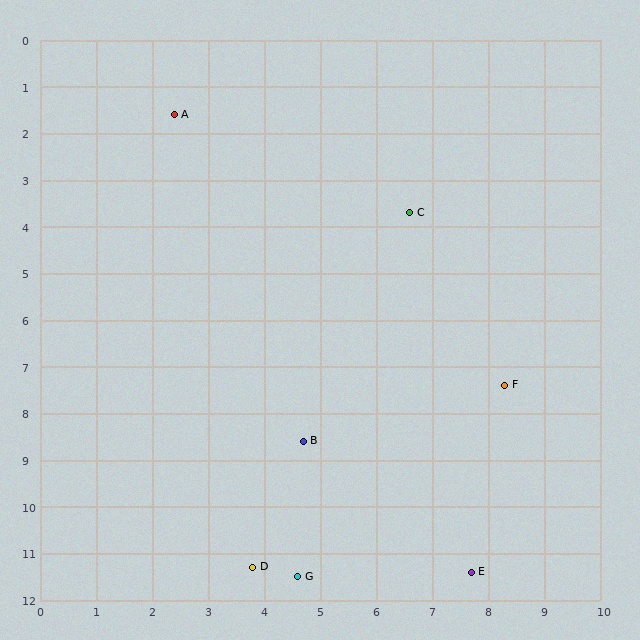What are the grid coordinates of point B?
Point B is at approximately (4.7, 8.6).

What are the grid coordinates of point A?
Point A is at approximately (2.4, 1.6).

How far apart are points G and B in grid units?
Points G and B are about 2.9 grid units apart.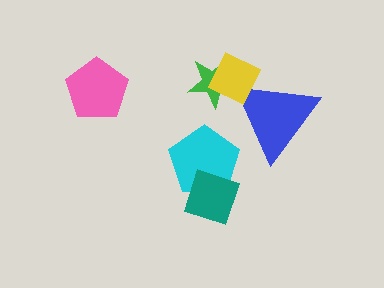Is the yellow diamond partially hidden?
No, no other shape covers it.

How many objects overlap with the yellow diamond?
2 objects overlap with the yellow diamond.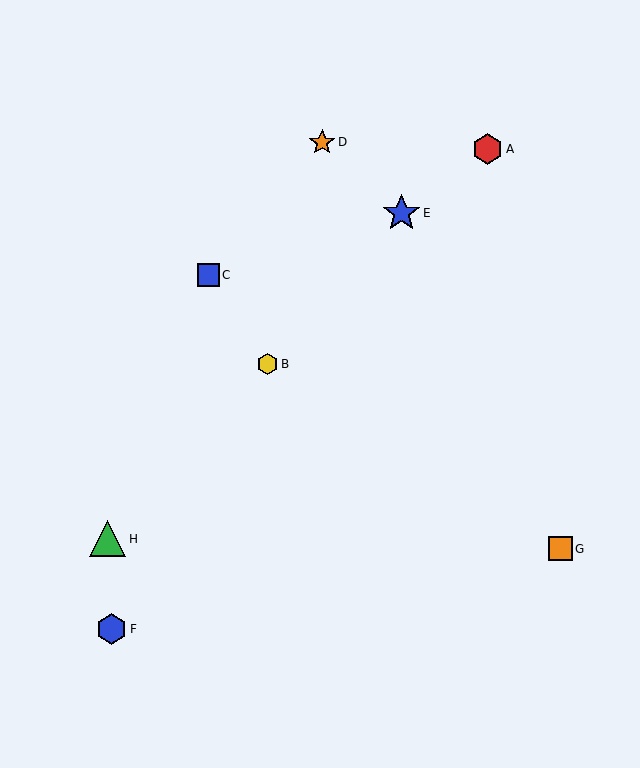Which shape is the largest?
The blue star (labeled E) is the largest.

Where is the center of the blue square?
The center of the blue square is at (208, 275).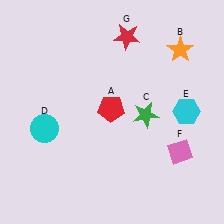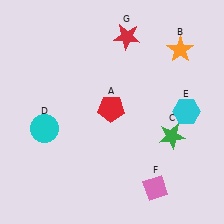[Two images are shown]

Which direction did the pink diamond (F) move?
The pink diamond (F) moved down.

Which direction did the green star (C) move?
The green star (C) moved right.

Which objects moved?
The objects that moved are: the green star (C), the pink diamond (F).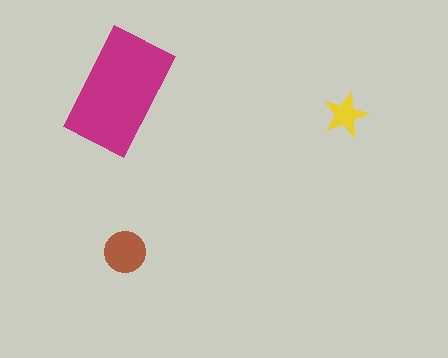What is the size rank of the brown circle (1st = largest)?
2nd.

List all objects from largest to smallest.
The magenta rectangle, the brown circle, the yellow star.